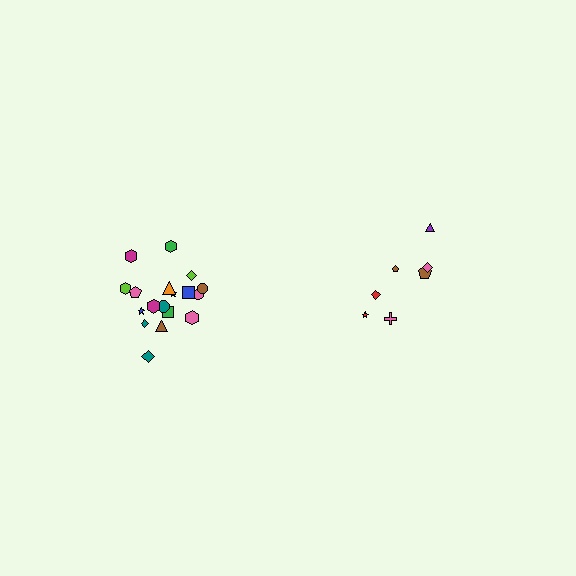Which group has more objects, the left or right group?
The left group.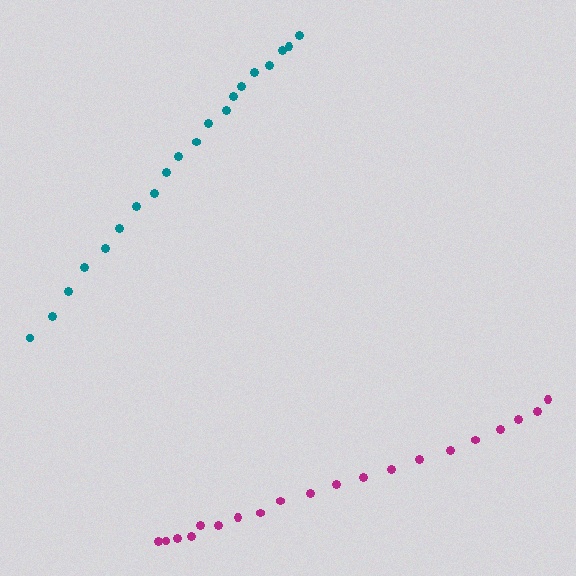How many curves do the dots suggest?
There are 2 distinct paths.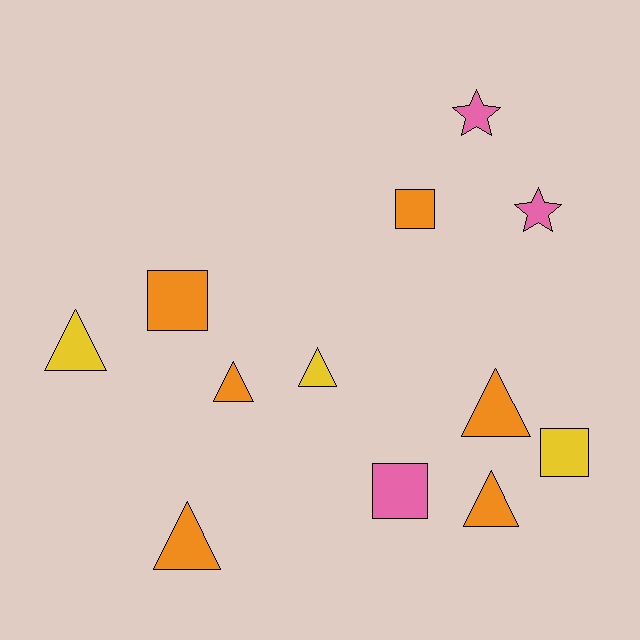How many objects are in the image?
There are 12 objects.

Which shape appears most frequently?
Triangle, with 6 objects.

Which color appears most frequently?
Orange, with 6 objects.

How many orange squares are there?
There are 2 orange squares.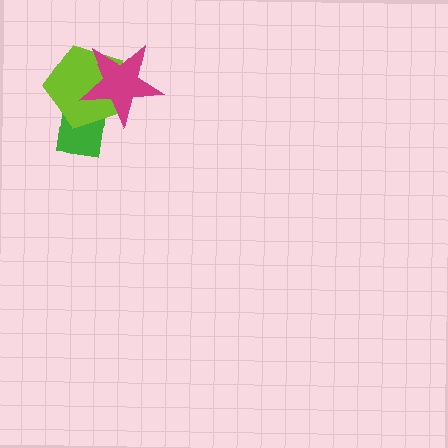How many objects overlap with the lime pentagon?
2 objects overlap with the lime pentagon.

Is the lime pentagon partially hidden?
Yes, it is partially covered by another shape.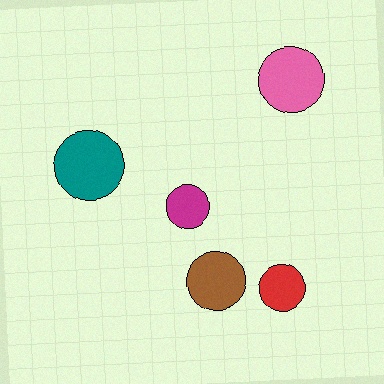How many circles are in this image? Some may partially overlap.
There are 5 circles.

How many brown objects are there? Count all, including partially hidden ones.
There is 1 brown object.